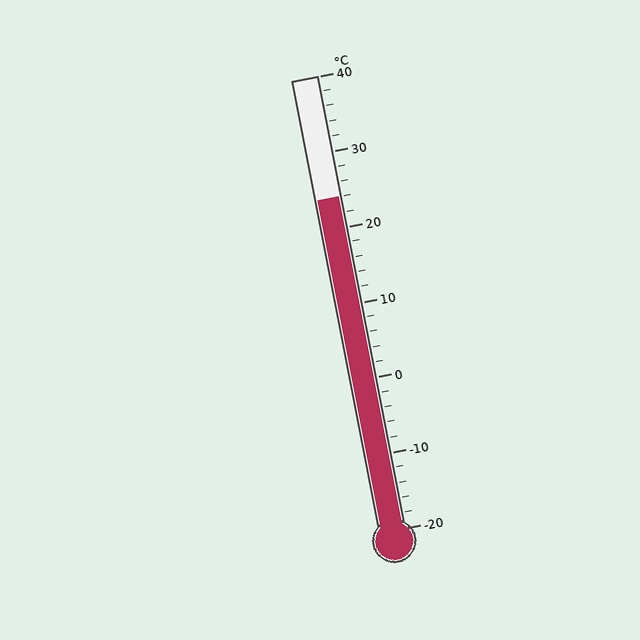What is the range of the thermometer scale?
The thermometer scale ranges from -20°C to 40°C.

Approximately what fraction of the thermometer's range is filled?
The thermometer is filled to approximately 75% of its range.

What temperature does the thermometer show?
The thermometer shows approximately 24°C.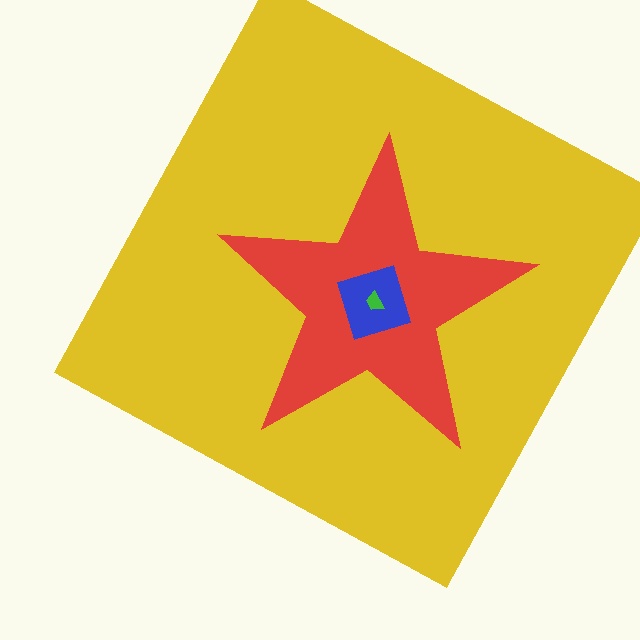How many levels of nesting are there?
4.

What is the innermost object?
The green trapezoid.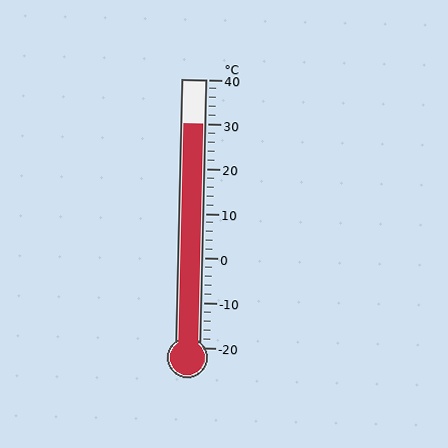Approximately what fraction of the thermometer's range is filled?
The thermometer is filled to approximately 85% of its range.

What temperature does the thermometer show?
The thermometer shows approximately 30°C.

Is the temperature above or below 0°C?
The temperature is above 0°C.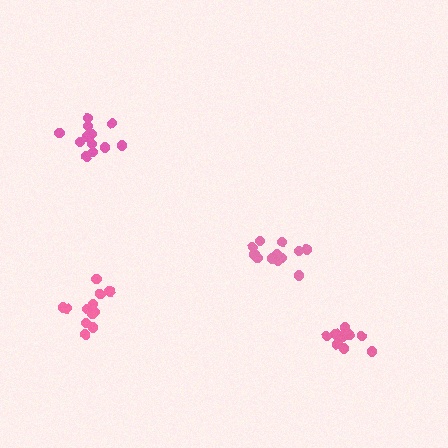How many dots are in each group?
Group 1: 12 dots, Group 2: 12 dots, Group 3: 12 dots, Group 4: 9 dots (45 total).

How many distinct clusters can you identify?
There are 4 distinct clusters.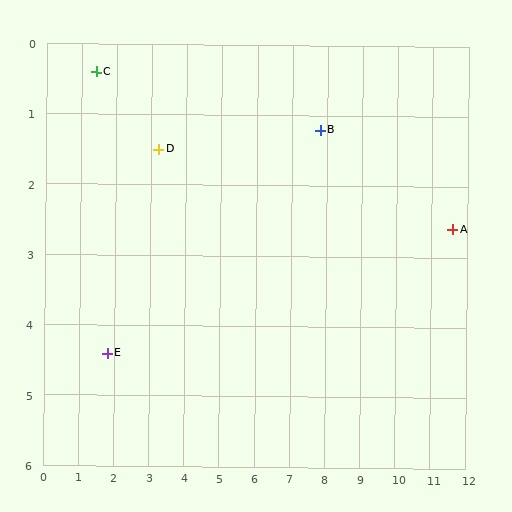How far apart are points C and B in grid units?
Points C and B are about 6.4 grid units apart.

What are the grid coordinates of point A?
Point A is at approximately (11.6, 2.6).